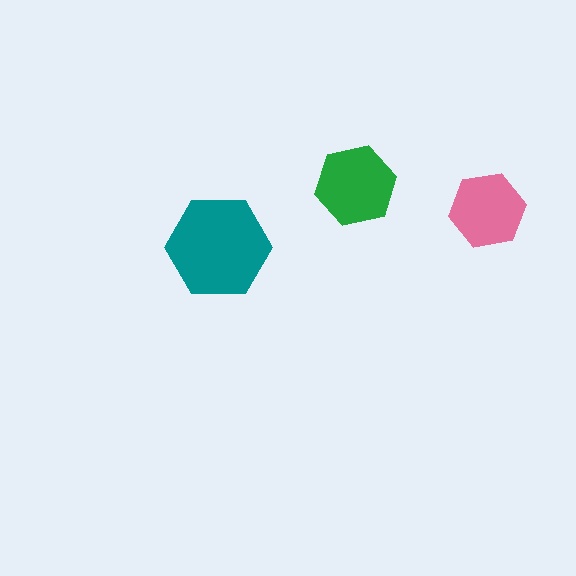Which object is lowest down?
The teal hexagon is bottommost.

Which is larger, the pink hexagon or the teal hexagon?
The teal one.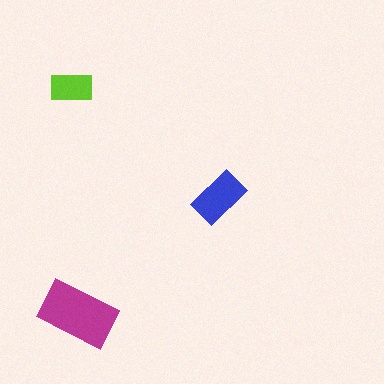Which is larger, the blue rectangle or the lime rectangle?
The blue one.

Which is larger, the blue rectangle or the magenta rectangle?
The magenta one.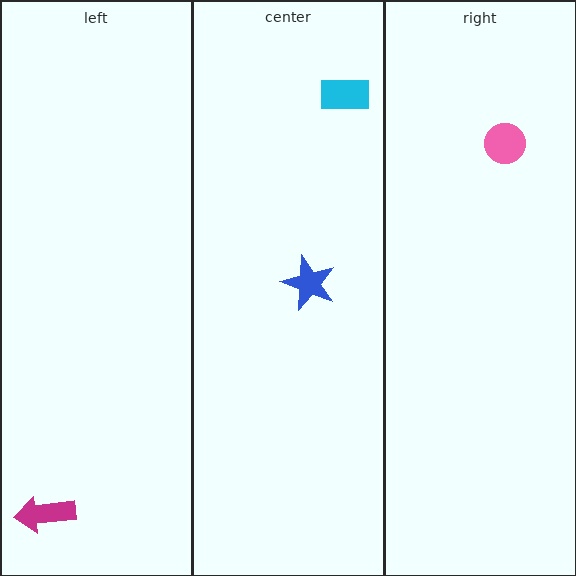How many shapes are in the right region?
1.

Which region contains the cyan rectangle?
The center region.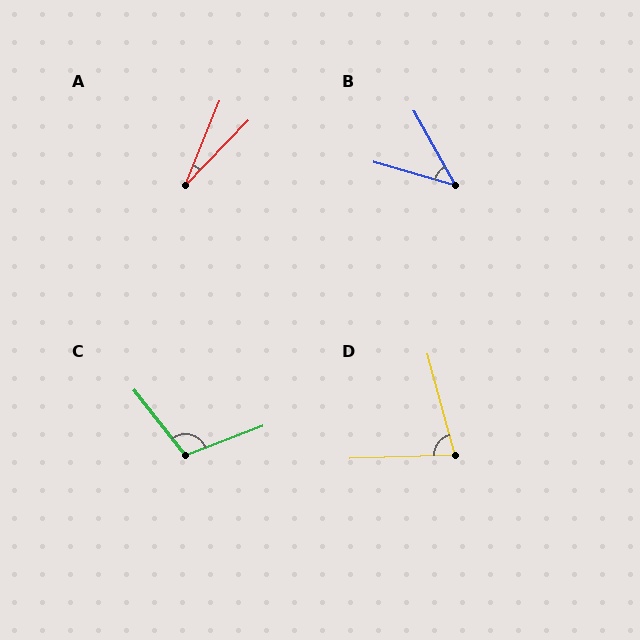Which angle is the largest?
C, at approximately 108 degrees.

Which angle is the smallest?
A, at approximately 22 degrees.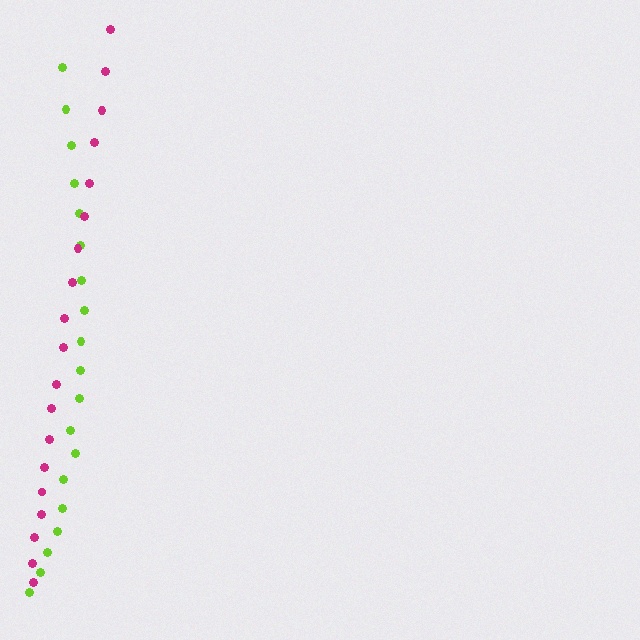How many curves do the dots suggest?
There are 2 distinct paths.